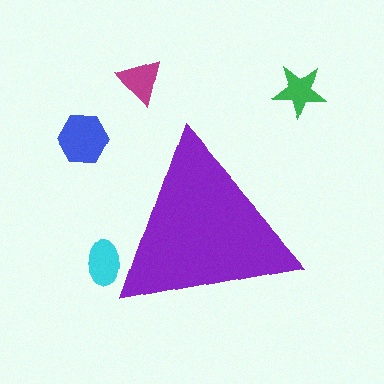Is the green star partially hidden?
No, the green star is fully visible.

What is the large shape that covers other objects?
A purple triangle.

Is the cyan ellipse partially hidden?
Yes, the cyan ellipse is partially hidden behind the purple triangle.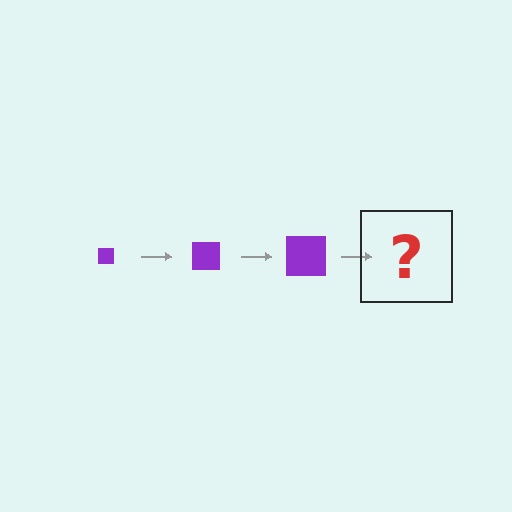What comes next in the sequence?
The next element should be a purple square, larger than the previous one.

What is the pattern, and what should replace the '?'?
The pattern is that the square gets progressively larger each step. The '?' should be a purple square, larger than the previous one.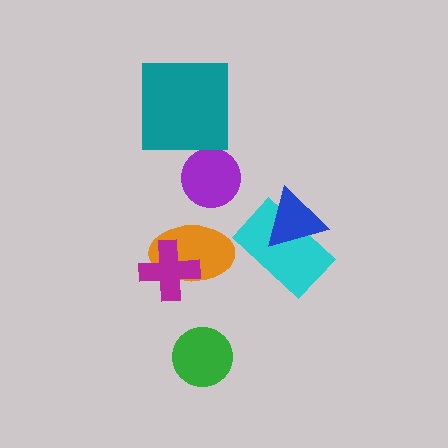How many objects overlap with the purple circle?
0 objects overlap with the purple circle.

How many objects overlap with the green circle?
0 objects overlap with the green circle.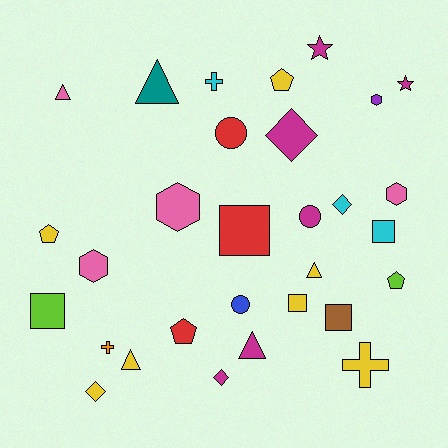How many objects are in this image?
There are 30 objects.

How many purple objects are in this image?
There is 1 purple object.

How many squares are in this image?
There are 5 squares.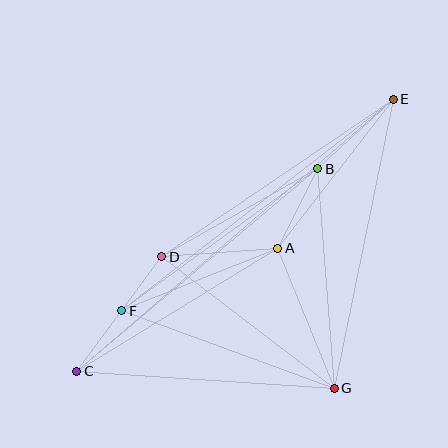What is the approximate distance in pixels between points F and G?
The distance between F and G is approximately 226 pixels.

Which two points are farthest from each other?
Points C and E are farthest from each other.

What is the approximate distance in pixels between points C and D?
The distance between C and D is approximately 143 pixels.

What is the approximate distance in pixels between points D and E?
The distance between D and E is approximately 280 pixels.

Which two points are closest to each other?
Points D and F are closest to each other.